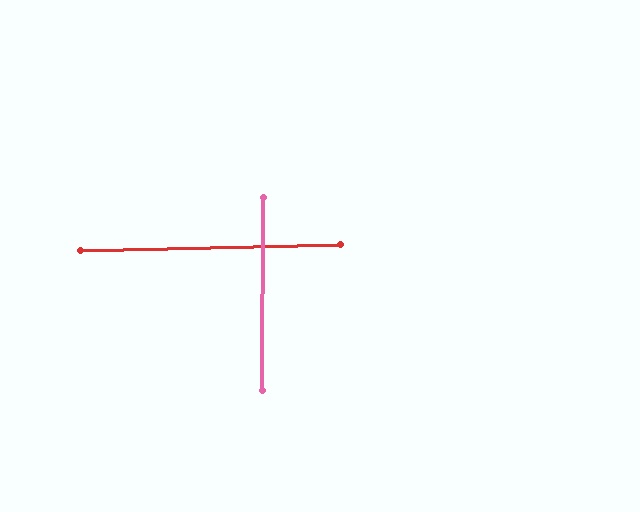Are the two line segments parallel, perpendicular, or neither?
Perpendicular — they meet at approximately 89°.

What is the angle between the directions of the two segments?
Approximately 89 degrees.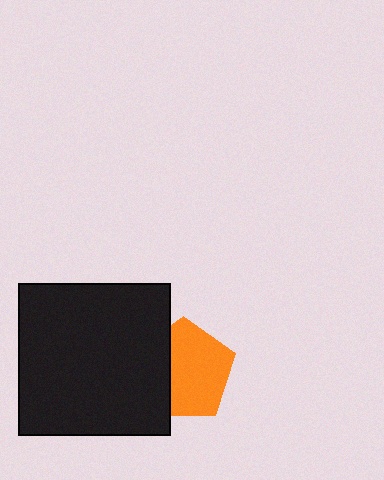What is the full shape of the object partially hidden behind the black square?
The partially hidden object is an orange pentagon.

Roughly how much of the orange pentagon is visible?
Most of it is visible (roughly 66%).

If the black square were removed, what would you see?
You would see the complete orange pentagon.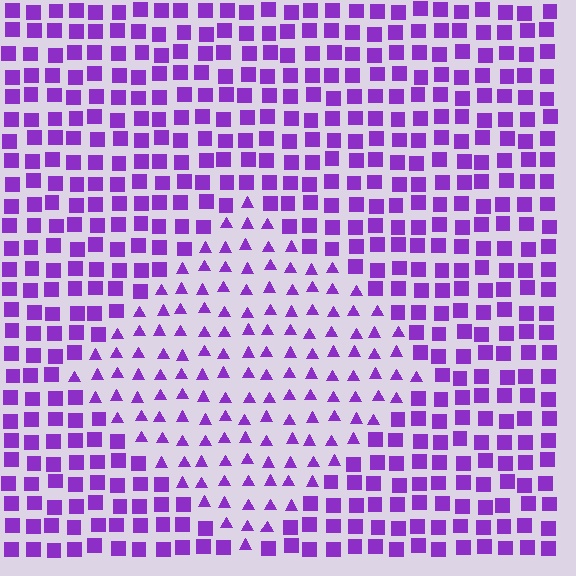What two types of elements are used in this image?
The image uses triangles inside the diamond region and squares outside it.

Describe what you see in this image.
The image is filled with small purple elements arranged in a uniform grid. A diamond-shaped region contains triangles, while the surrounding area contains squares. The boundary is defined purely by the change in element shape.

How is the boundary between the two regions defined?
The boundary is defined by a change in element shape: triangles inside vs. squares outside. All elements share the same color and spacing.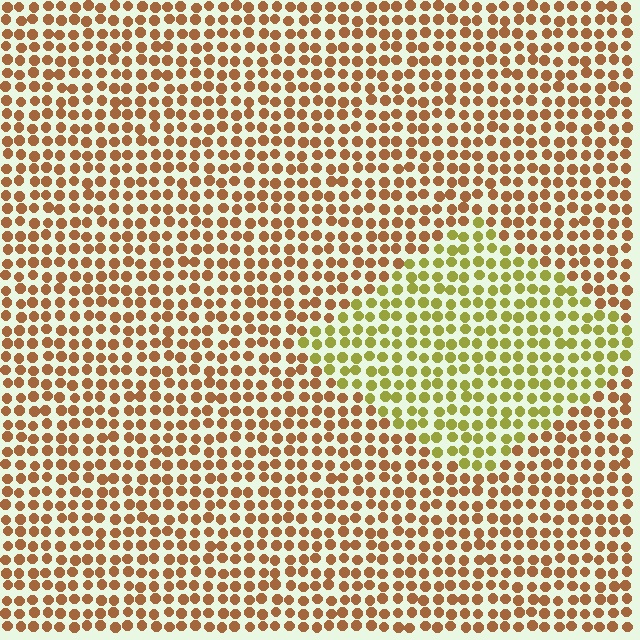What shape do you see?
I see a diamond.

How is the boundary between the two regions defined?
The boundary is defined purely by a slight shift in hue (about 43 degrees). Spacing, size, and orientation are identical on both sides.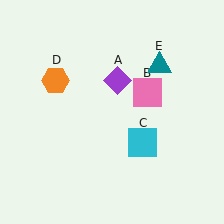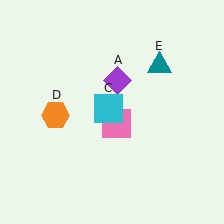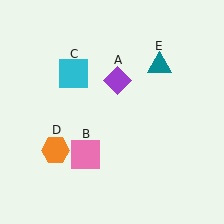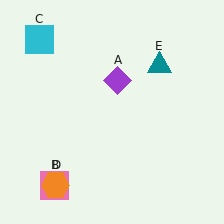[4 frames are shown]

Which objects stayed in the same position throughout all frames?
Purple diamond (object A) and teal triangle (object E) remained stationary.